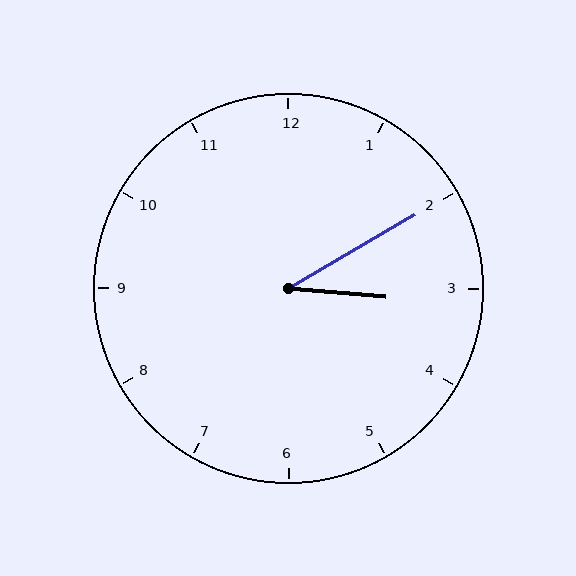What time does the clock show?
3:10.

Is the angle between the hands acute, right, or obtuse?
It is acute.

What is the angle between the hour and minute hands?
Approximately 35 degrees.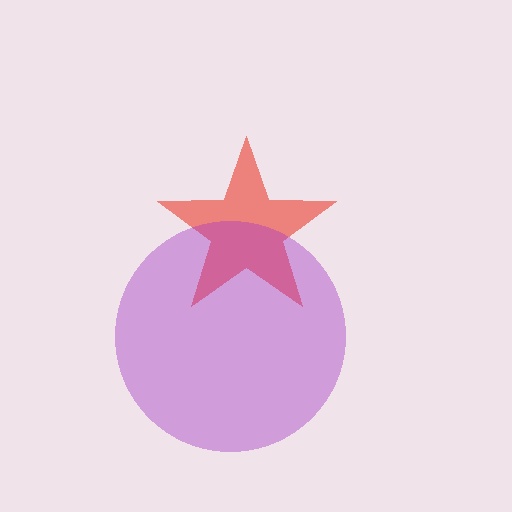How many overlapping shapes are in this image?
There are 2 overlapping shapes in the image.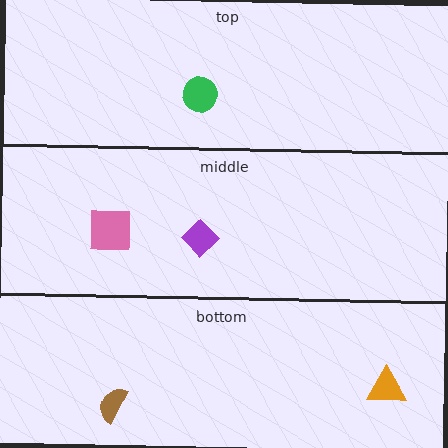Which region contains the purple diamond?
The middle region.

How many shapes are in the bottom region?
2.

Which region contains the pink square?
The middle region.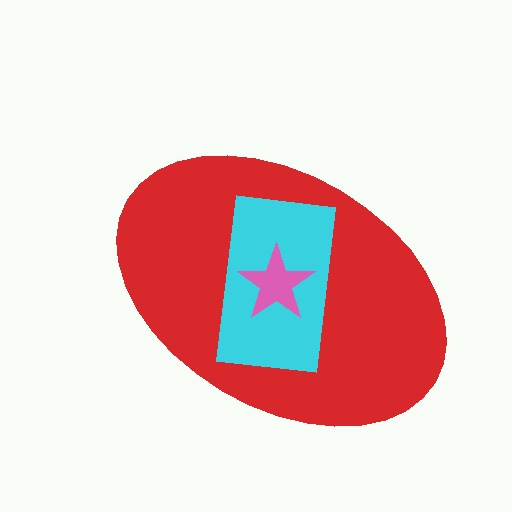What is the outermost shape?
The red ellipse.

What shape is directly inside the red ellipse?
The cyan rectangle.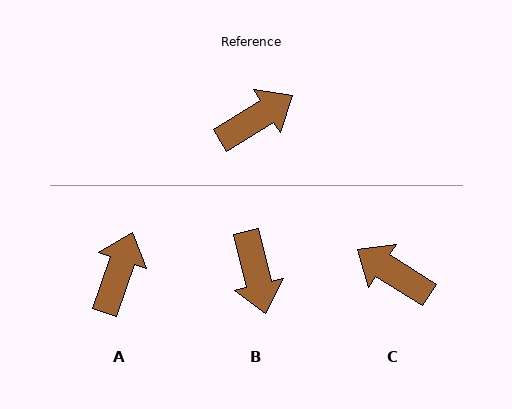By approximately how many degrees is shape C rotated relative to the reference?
Approximately 116 degrees counter-clockwise.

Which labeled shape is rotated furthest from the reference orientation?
C, about 116 degrees away.